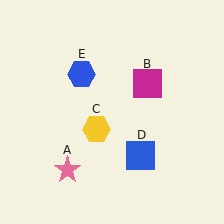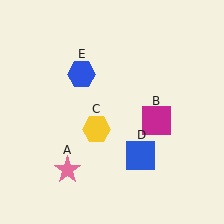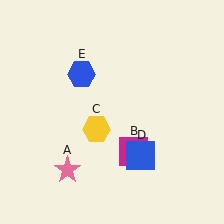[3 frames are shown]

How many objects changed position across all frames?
1 object changed position: magenta square (object B).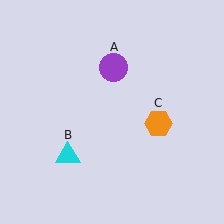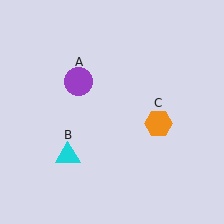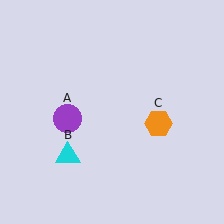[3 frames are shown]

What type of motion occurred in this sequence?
The purple circle (object A) rotated counterclockwise around the center of the scene.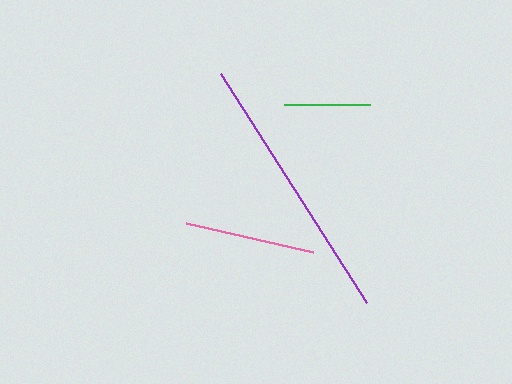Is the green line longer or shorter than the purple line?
The purple line is longer than the green line.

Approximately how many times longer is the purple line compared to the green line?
The purple line is approximately 3.2 times the length of the green line.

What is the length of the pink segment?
The pink segment is approximately 130 pixels long.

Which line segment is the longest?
The purple line is the longest at approximately 272 pixels.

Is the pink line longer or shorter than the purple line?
The purple line is longer than the pink line.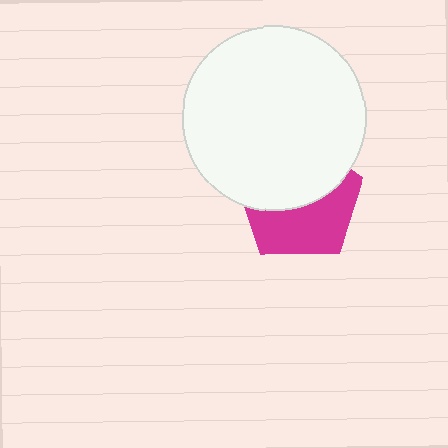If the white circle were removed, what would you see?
You would see the complete magenta pentagon.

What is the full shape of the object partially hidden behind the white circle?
The partially hidden object is a magenta pentagon.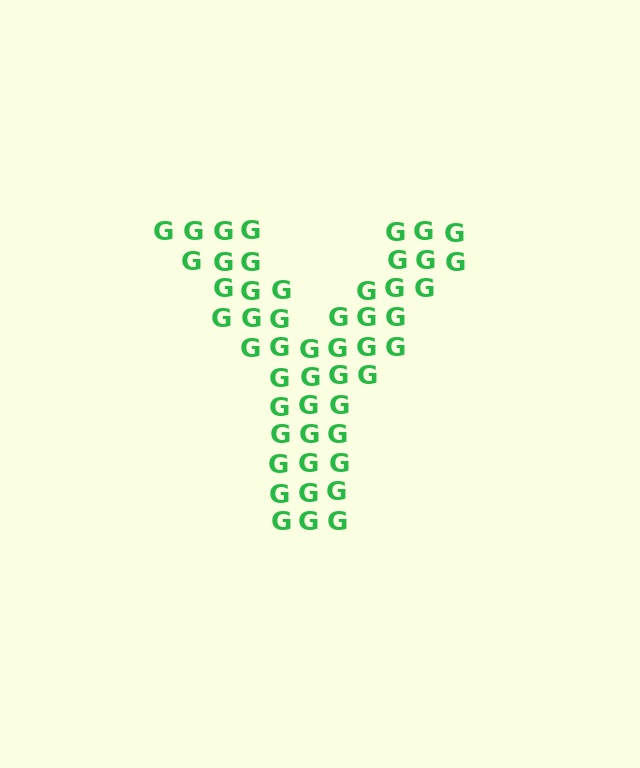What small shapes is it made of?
It is made of small letter G's.